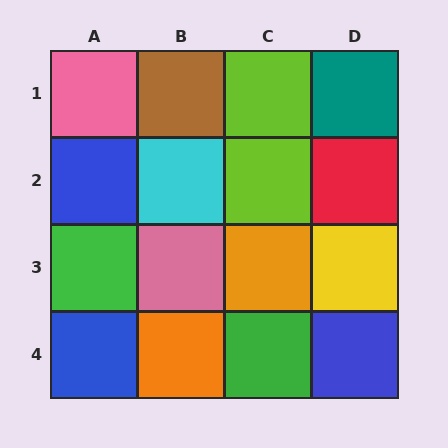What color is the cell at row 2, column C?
Lime.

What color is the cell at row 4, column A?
Blue.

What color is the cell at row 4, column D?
Blue.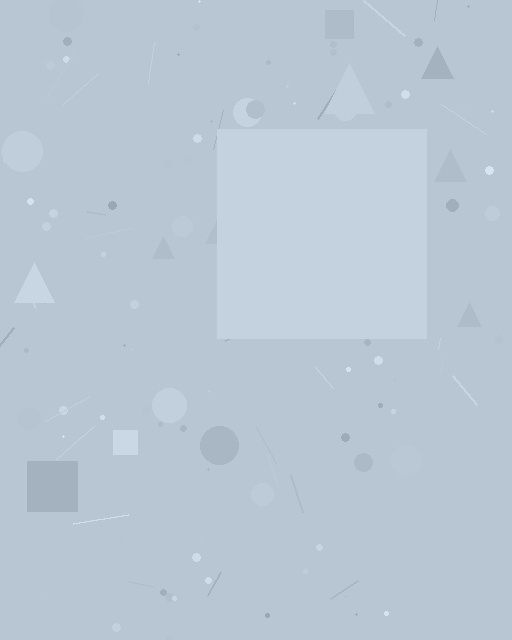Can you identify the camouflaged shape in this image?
The camouflaged shape is a square.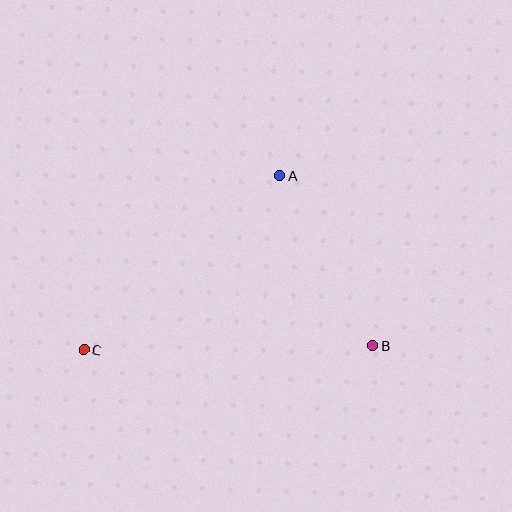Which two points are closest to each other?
Points A and B are closest to each other.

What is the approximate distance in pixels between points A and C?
The distance between A and C is approximately 262 pixels.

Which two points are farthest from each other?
Points B and C are farthest from each other.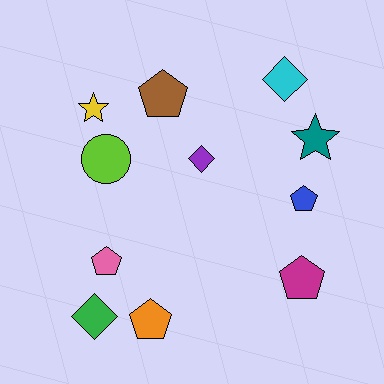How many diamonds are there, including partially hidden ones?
There are 3 diamonds.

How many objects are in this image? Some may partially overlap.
There are 11 objects.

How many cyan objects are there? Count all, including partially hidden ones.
There is 1 cyan object.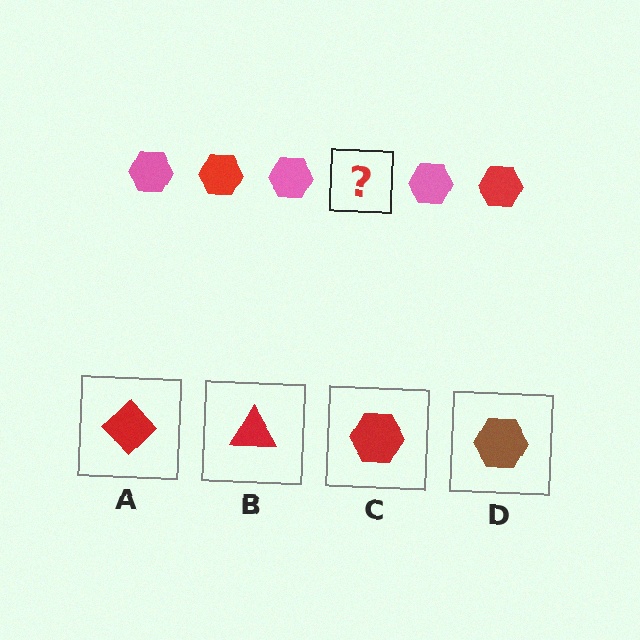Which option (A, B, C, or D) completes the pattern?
C.